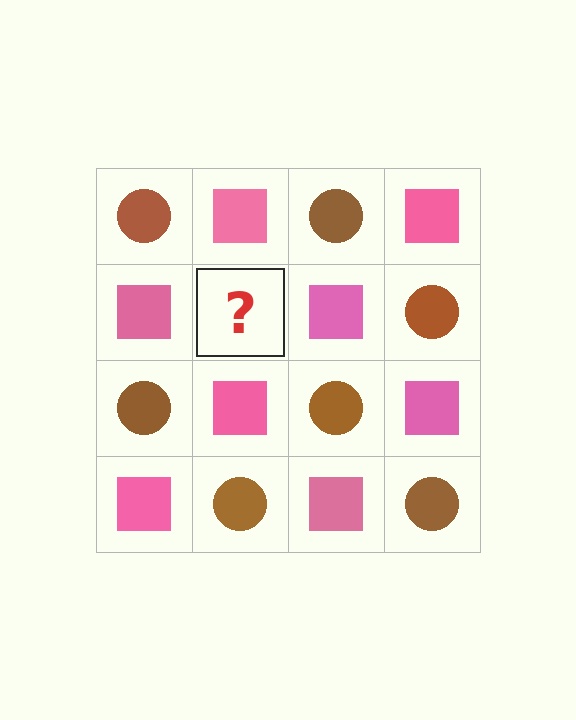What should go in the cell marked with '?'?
The missing cell should contain a brown circle.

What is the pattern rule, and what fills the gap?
The rule is that it alternates brown circle and pink square in a checkerboard pattern. The gap should be filled with a brown circle.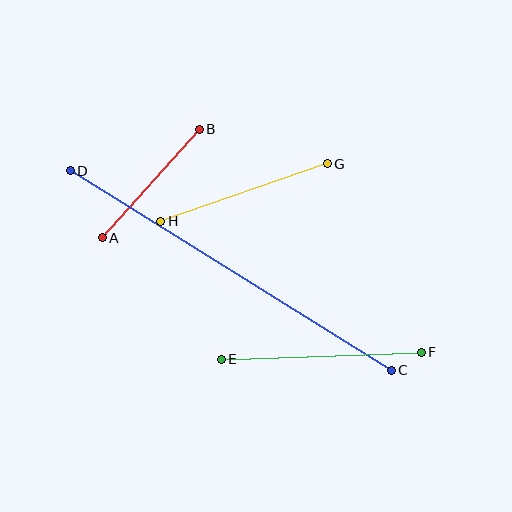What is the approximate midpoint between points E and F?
The midpoint is at approximately (321, 356) pixels.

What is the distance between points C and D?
The distance is approximately 378 pixels.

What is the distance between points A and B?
The distance is approximately 145 pixels.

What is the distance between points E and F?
The distance is approximately 200 pixels.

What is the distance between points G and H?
The distance is approximately 176 pixels.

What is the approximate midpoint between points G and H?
The midpoint is at approximately (244, 192) pixels.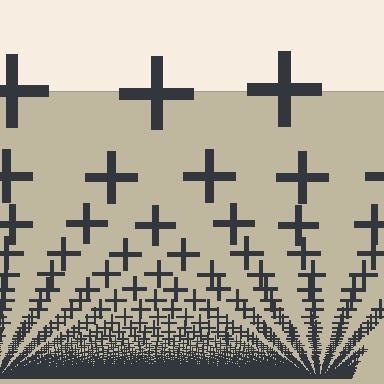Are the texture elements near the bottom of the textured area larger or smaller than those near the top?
Smaller. The gradient is inverted — elements near the bottom are smaller and denser.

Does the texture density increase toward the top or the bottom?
Density increases toward the bottom.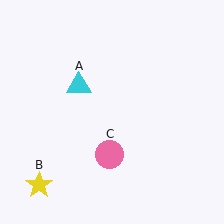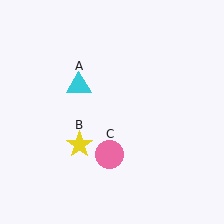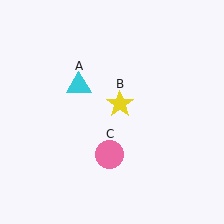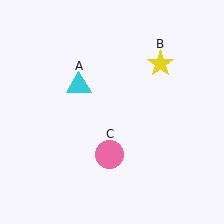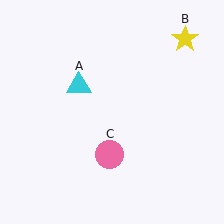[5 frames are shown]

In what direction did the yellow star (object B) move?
The yellow star (object B) moved up and to the right.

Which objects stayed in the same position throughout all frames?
Cyan triangle (object A) and pink circle (object C) remained stationary.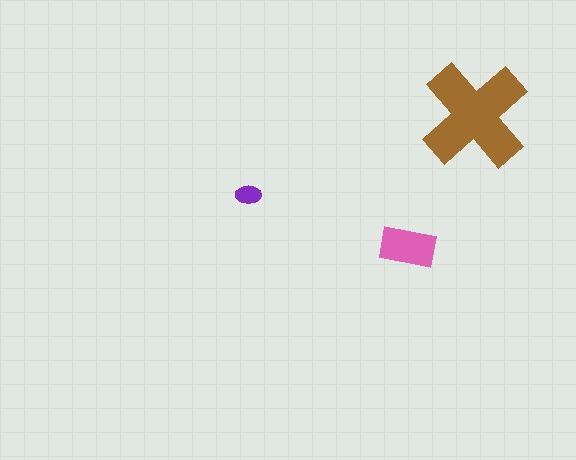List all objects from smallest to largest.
The purple ellipse, the pink rectangle, the brown cross.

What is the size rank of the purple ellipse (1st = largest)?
3rd.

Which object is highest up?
The brown cross is topmost.